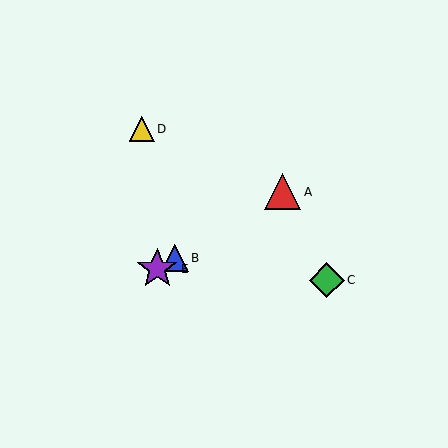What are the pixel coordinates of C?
Object C is at (327, 280).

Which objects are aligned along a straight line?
Objects A, B, E are aligned along a straight line.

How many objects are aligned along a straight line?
3 objects (A, B, E) are aligned along a straight line.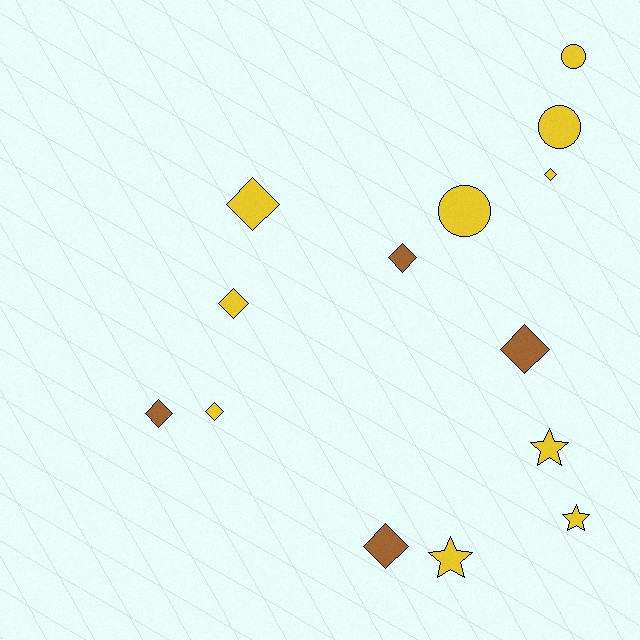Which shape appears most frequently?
Diamond, with 8 objects.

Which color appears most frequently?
Yellow, with 10 objects.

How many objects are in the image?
There are 14 objects.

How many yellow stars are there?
There are 3 yellow stars.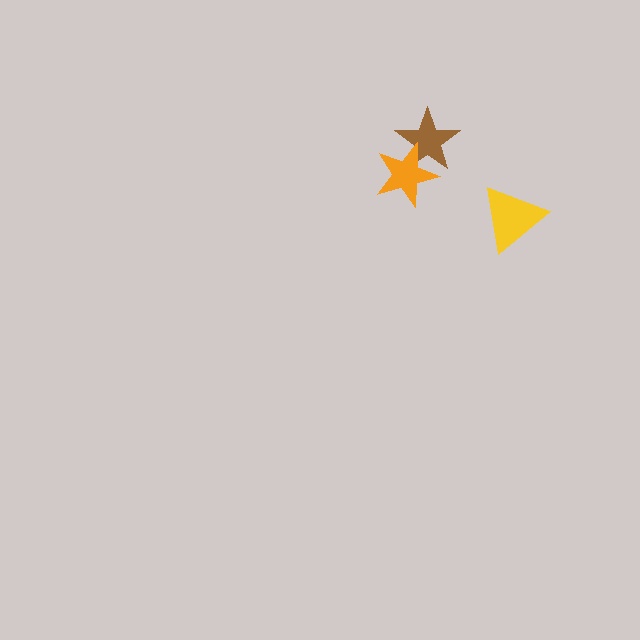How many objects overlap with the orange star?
1 object overlaps with the orange star.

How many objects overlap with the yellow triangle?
0 objects overlap with the yellow triangle.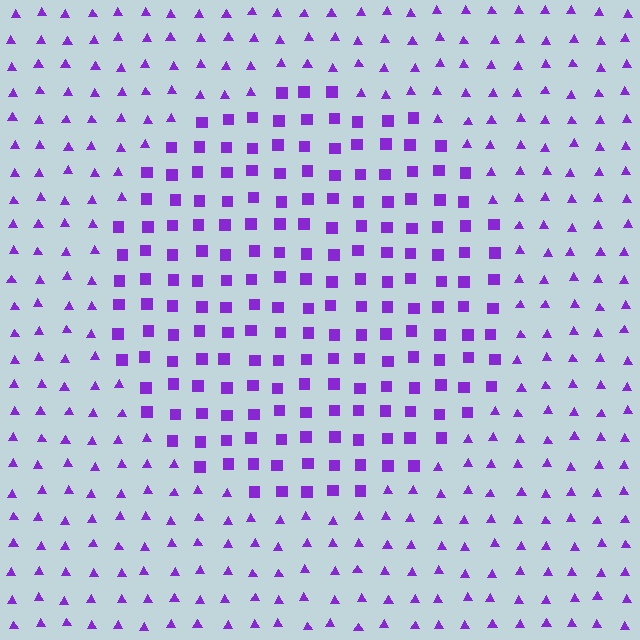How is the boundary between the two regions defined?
The boundary is defined by a change in element shape: squares inside vs. triangles outside. All elements share the same color and spacing.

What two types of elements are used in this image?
The image uses squares inside the circle region and triangles outside it.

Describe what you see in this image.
The image is filled with small purple elements arranged in a uniform grid. A circle-shaped region contains squares, while the surrounding area contains triangles. The boundary is defined purely by the change in element shape.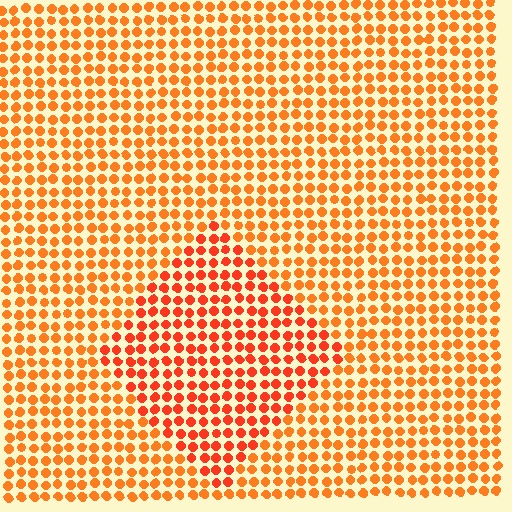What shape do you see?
I see a diamond.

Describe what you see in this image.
The image is filled with small orange elements in a uniform arrangement. A diamond-shaped region is visible where the elements are tinted to a slightly different hue, forming a subtle color boundary.